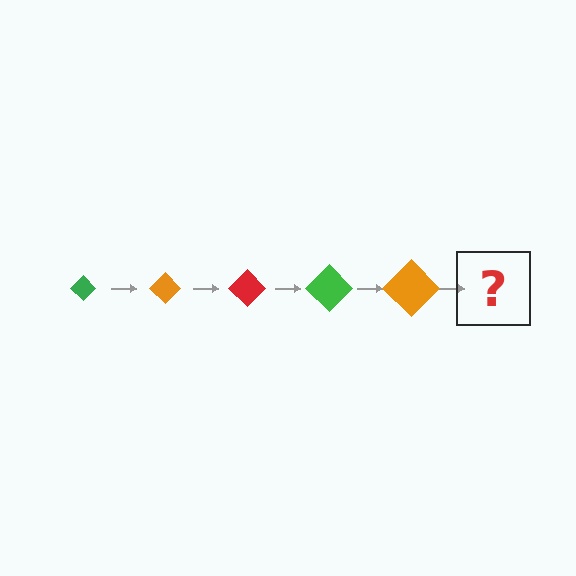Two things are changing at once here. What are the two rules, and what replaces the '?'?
The two rules are that the diamond grows larger each step and the color cycles through green, orange, and red. The '?' should be a red diamond, larger than the previous one.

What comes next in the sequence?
The next element should be a red diamond, larger than the previous one.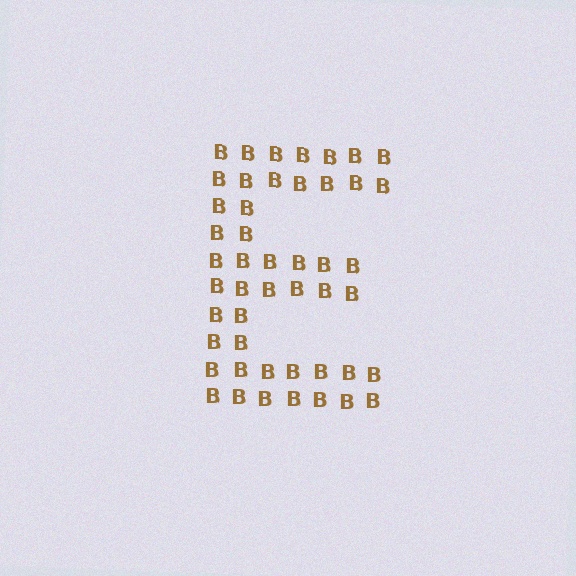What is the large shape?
The large shape is the letter E.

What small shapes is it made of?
It is made of small letter B's.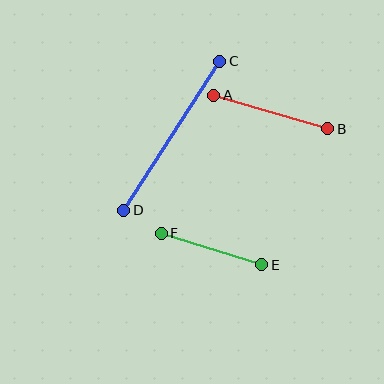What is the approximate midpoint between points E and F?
The midpoint is at approximately (211, 249) pixels.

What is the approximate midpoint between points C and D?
The midpoint is at approximately (172, 136) pixels.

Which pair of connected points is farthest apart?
Points C and D are farthest apart.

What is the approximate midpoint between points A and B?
The midpoint is at approximately (271, 112) pixels.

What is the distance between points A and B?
The distance is approximately 119 pixels.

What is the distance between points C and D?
The distance is approximately 177 pixels.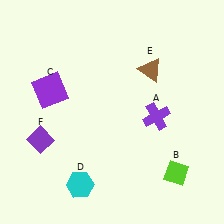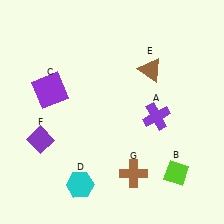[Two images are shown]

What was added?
A brown cross (G) was added in Image 2.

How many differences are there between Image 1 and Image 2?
There is 1 difference between the two images.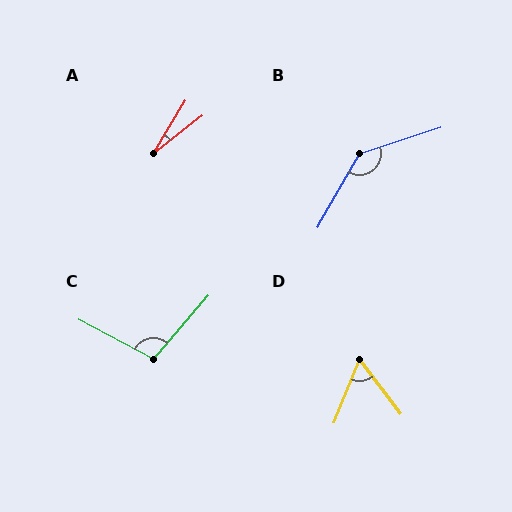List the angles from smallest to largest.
A (21°), D (59°), C (102°), B (138°).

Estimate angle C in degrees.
Approximately 102 degrees.